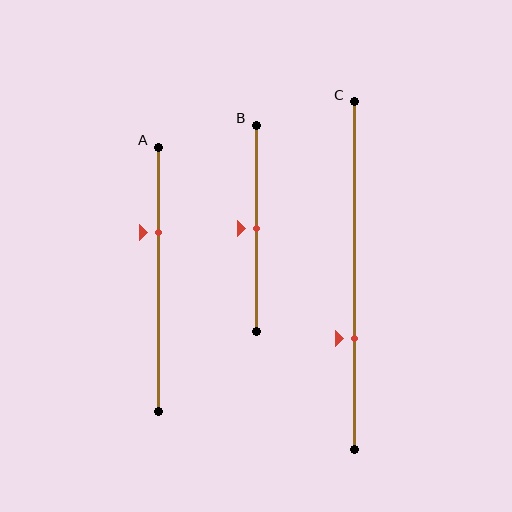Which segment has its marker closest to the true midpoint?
Segment B has its marker closest to the true midpoint.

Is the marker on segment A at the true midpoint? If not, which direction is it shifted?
No, the marker on segment A is shifted upward by about 18% of the segment length.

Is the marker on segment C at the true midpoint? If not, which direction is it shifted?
No, the marker on segment C is shifted downward by about 18% of the segment length.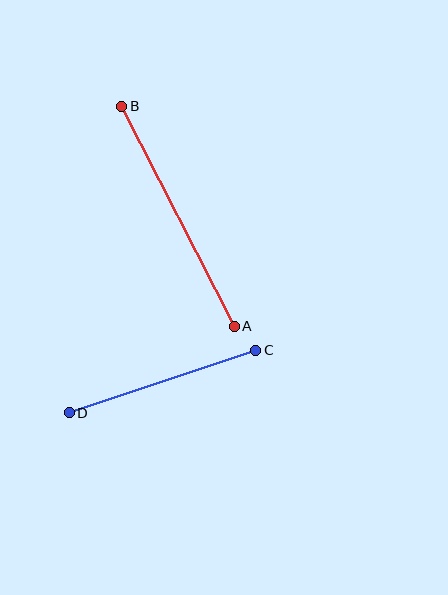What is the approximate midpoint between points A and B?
The midpoint is at approximately (178, 216) pixels.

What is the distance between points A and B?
The distance is approximately 247 pixels.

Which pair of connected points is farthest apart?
Points A and B are farthest apart.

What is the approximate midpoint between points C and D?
The midpoint is at approximately (162, 381) pixels.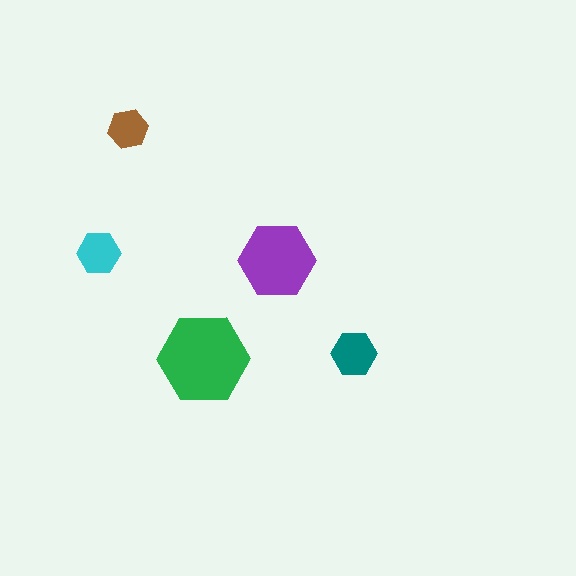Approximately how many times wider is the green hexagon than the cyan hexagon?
About 2 times wider.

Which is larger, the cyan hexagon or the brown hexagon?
The cyan one.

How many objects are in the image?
There are 5 objects in the image.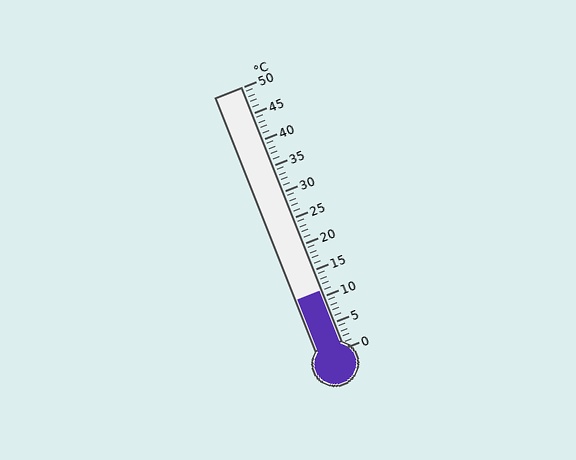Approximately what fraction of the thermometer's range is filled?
The thermometer is filled to approximately 20% of its range.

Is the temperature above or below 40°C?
The temperature is below 40°C.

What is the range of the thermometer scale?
The thermometer scale ranges from 0°C to 50°C.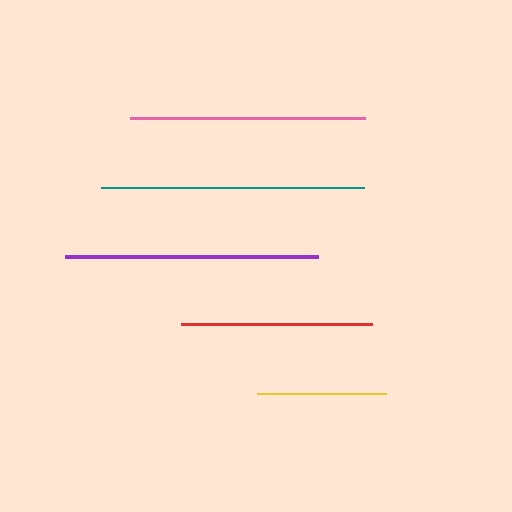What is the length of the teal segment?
The teal segment is approximately 263 pixels long.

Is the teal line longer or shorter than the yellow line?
The teal line is longer than the yellow line.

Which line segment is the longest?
The teal line is the longest at approximately 263 pixels.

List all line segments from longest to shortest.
From longest to shortest: teal, purple, pink, red, yellow.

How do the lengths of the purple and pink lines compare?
The purple and pink lines are approximately the same length.